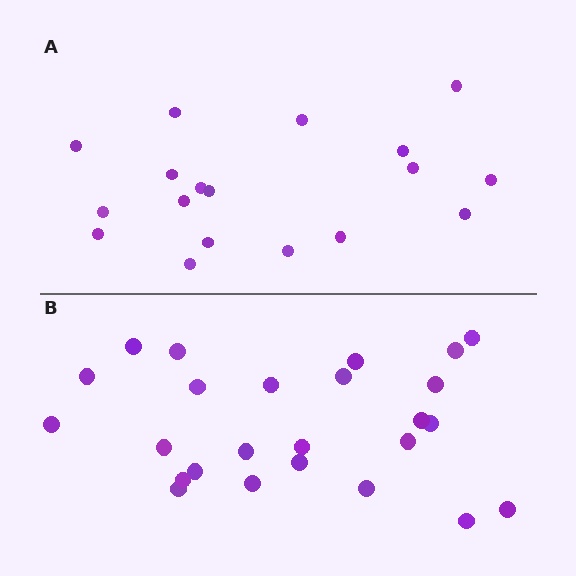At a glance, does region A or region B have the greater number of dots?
Region B (the bottom region) has more dots.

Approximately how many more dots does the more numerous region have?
Region B has roughly 8 or so more dots than region A.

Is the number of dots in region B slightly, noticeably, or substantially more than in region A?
Region B has noticeably more, but not dramatically so. The ratio is roughly 1.4 to 1.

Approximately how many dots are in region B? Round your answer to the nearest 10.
About 20 dots. (The exact count is 25, which rounds to 20.)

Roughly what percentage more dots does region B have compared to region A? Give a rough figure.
About 40% more.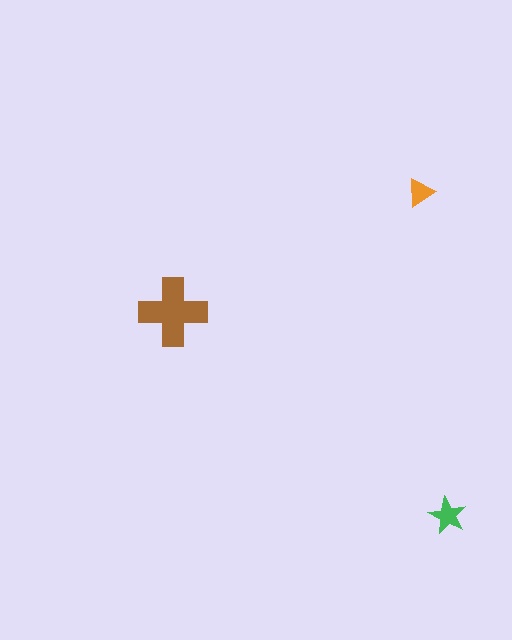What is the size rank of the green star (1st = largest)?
2nd.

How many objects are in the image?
There are 3 objects in the image.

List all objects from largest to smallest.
The brown cross, the green star, the orange triangle.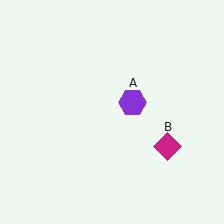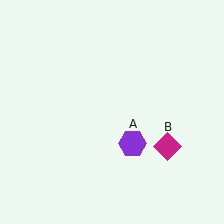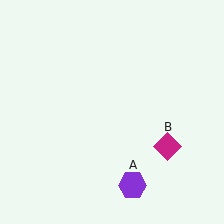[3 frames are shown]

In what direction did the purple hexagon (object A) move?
The purple hexagon (object A) moved down.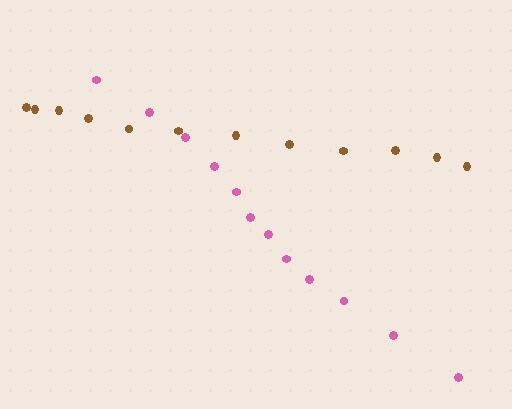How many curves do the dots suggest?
There are 2 distinct paths.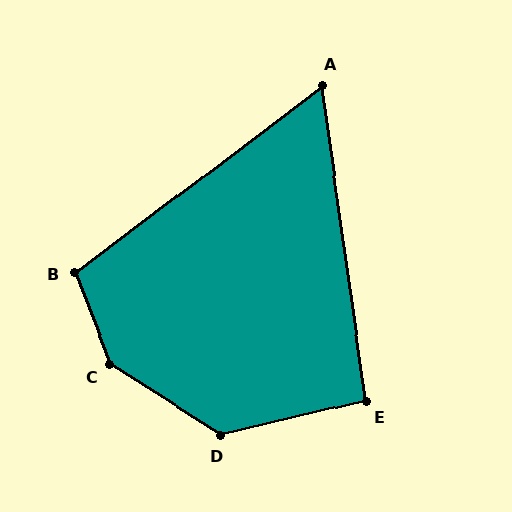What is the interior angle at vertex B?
Approximately 106 degrees (obtuse).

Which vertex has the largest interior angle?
C, at approximately 143 degrees.